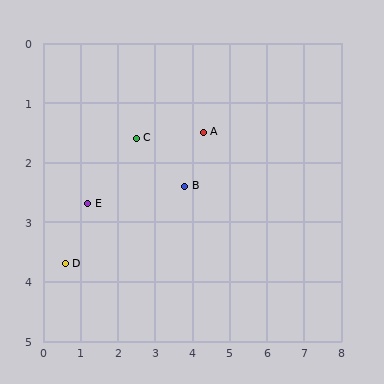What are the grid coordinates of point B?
Point B is at approximately (3.8, 2.4).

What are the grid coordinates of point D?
Point D is at approximately (0.6, 3.7).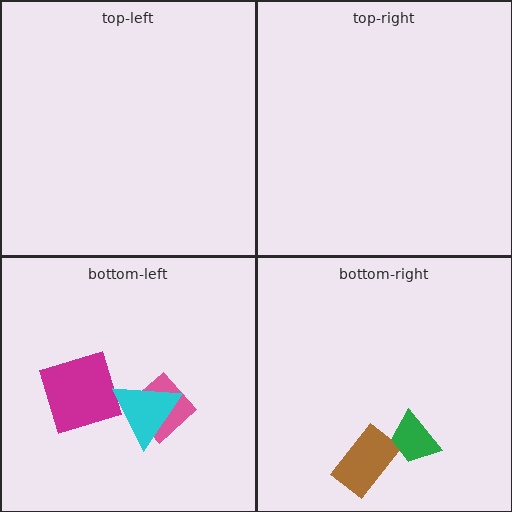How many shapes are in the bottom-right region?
2.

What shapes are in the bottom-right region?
The brown rectangle, the green trapezoid.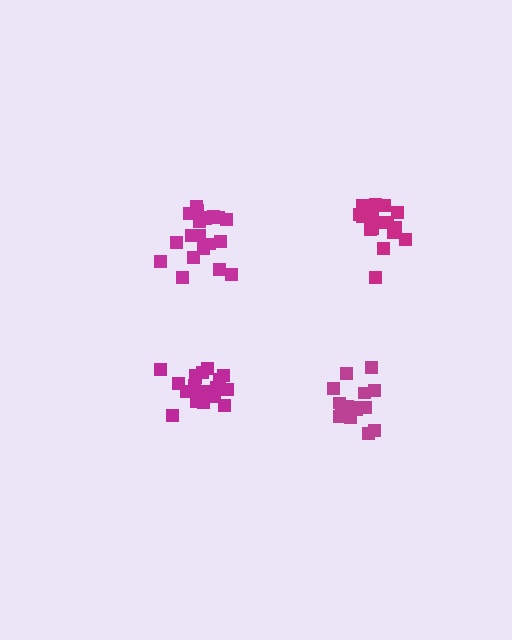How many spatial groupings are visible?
There are 4 spatial groupings.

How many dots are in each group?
Group 1: 16 dots, Group 2: 19 dots, Group 3: 19 dots, Group 4: 21 dots (75 total).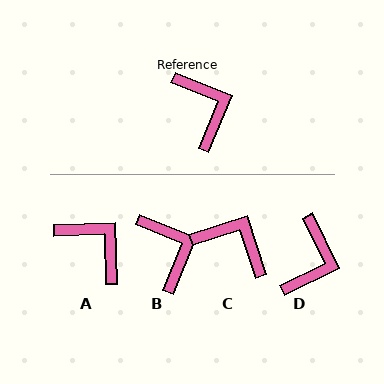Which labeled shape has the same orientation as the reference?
B.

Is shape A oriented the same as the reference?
No, it is off by about 24 degrees.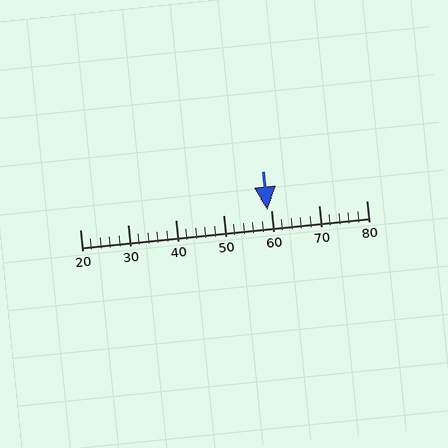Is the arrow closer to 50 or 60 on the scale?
The arrow is closer to 60.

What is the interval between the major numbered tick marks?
The major tick marks are spaced 10 units apart.